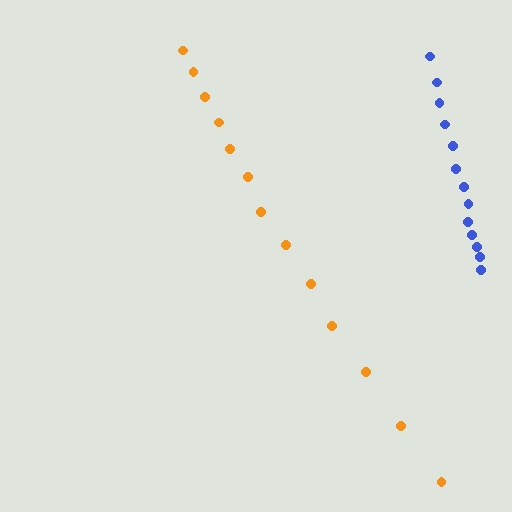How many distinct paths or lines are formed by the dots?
There are 2 distinct paths.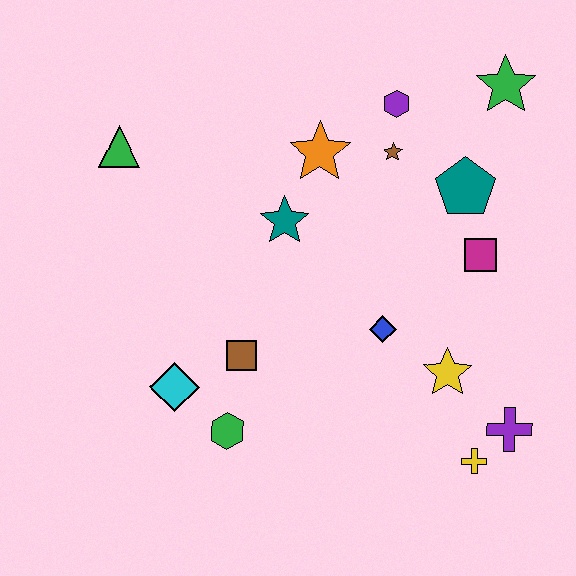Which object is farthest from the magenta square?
The green triangle is farthest from the magenta square.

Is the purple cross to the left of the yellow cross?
No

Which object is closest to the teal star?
The orange star is closest to the teal star.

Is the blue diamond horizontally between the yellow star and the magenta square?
No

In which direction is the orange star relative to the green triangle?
The orange star is to the right of the green triangle.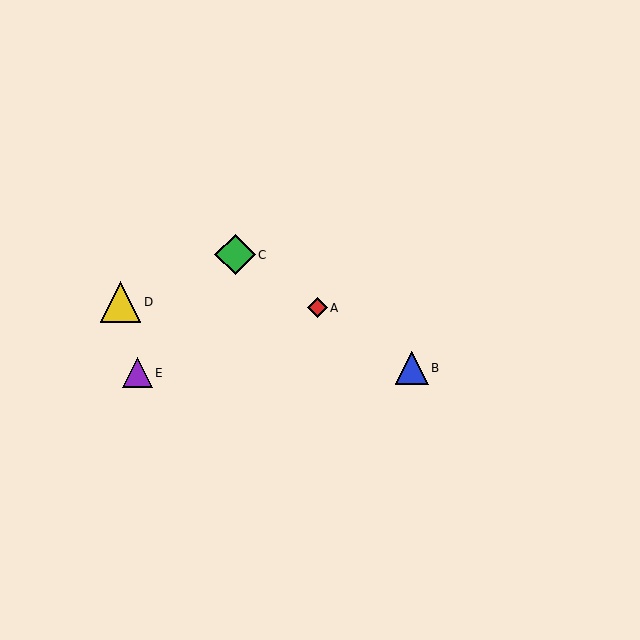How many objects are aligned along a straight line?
3 objects (A, B, C) are aligned along a straight line.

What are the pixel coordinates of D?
Object D is at (120, 302).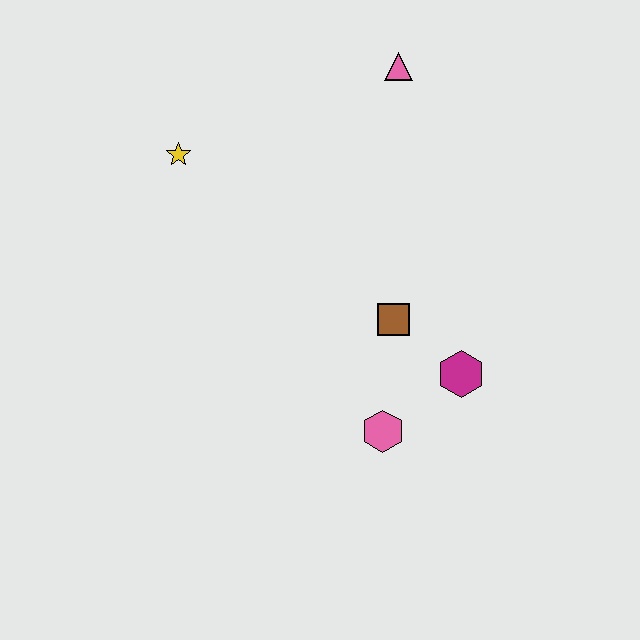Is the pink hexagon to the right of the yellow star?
Yes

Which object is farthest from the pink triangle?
The pink hexagon is farthest from the pink triangle.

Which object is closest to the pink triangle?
The yellow star is closest to the pink triangle.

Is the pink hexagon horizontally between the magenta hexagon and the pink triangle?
No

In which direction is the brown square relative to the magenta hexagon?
The brown square is to the left of the magenta hexagon.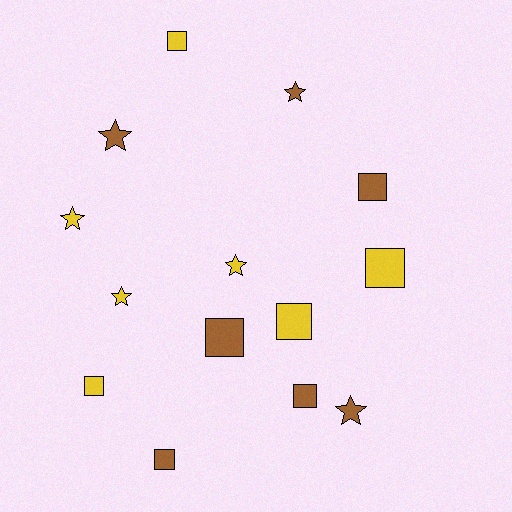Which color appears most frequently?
Yellow, with 7 objects.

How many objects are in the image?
There are 14 objects.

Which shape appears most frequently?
Square, with 8 objects.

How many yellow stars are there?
There are 3 yellow stars.